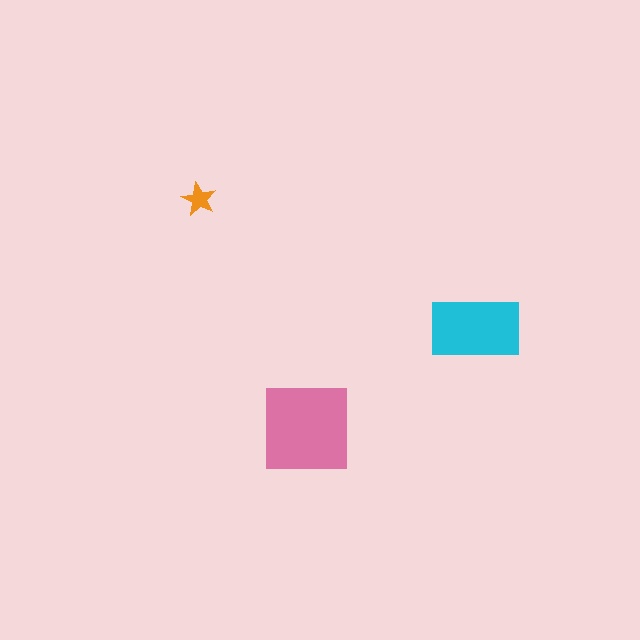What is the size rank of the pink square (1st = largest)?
1st.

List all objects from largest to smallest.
The pink square, the cyan rectangle, the orange star.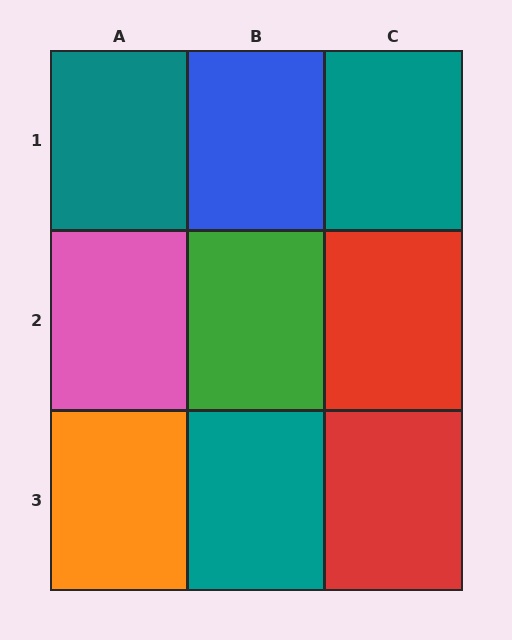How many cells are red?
2 cells are red.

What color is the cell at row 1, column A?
Teal.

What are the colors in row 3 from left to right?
Orange, teal, red.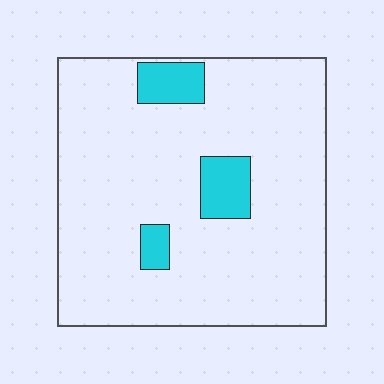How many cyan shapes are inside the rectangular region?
3.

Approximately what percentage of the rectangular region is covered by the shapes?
Approximately 10%.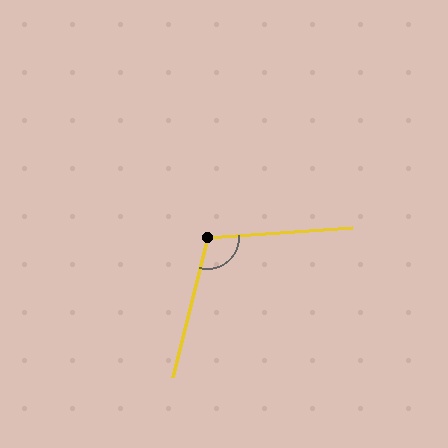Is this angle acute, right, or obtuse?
It is obtuse.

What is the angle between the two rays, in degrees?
Approximately 108 degrees.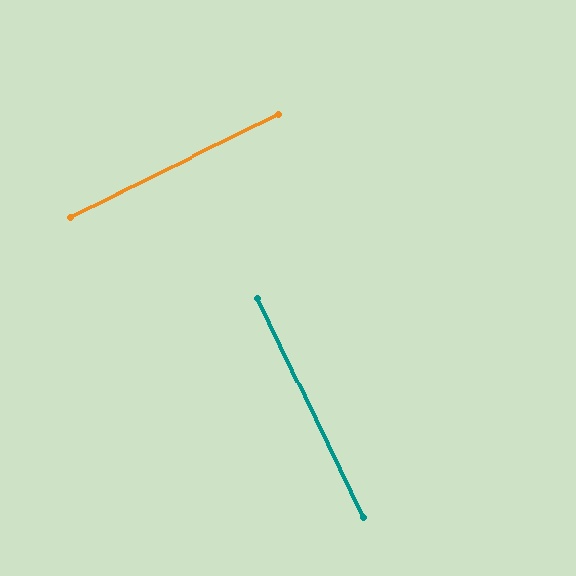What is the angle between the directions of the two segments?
Approximately 89 degrees.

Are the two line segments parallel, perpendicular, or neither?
Perpendicular — they meet at approximately 89°.